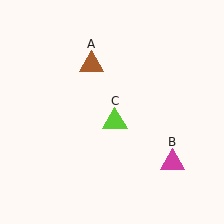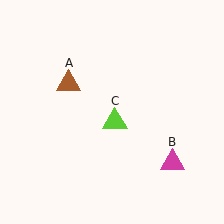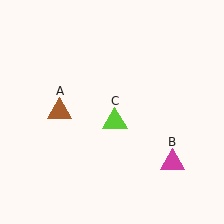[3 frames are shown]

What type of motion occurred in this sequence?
The brown triangle (object A) rotated counterclockwise around the center of the scene.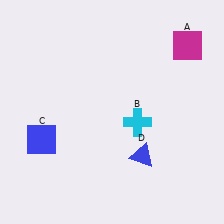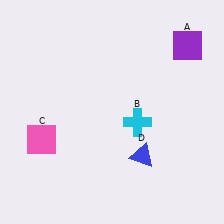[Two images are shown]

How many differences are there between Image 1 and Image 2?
There are 2 differences between the two images.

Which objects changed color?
A changed from magenta to purple. C changed from blue to pink.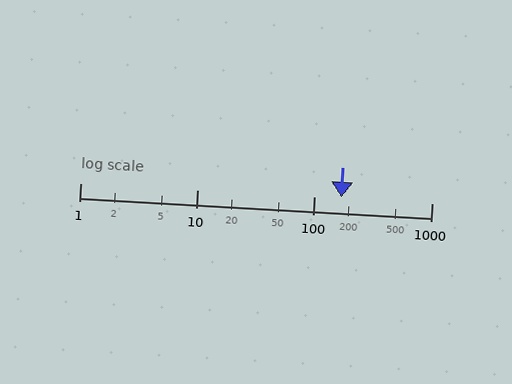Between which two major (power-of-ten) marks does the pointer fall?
The pointer is between 100 and 1000.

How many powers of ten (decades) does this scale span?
The scale spans 3 decades, from 1 to 1000.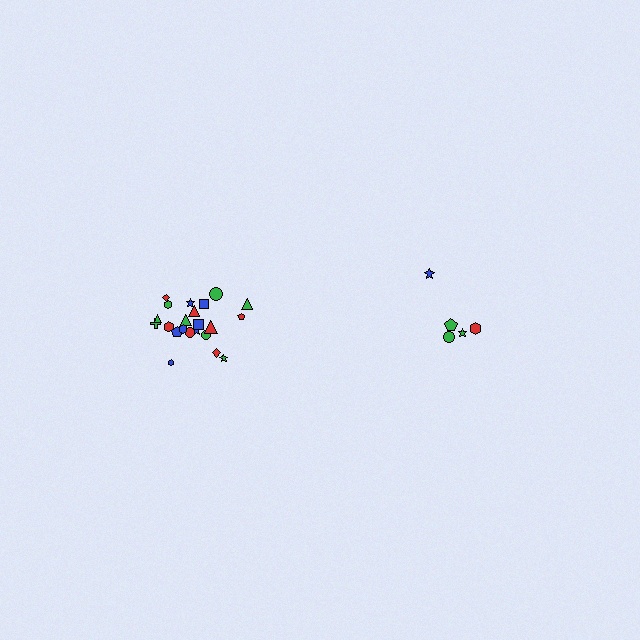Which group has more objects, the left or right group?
The left group.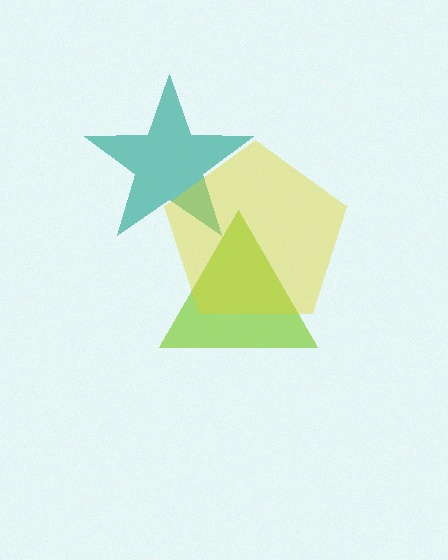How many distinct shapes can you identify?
There are 3 distinct shapes: a lime triangle, a teal star, a yellow pentagon.